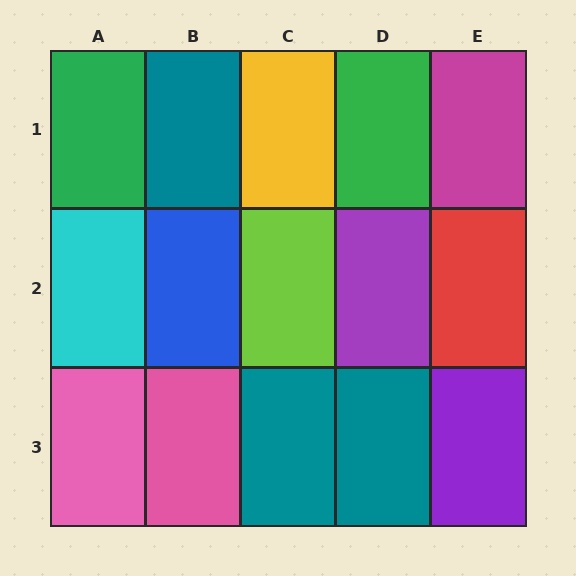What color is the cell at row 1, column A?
Green.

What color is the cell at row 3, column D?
Teal.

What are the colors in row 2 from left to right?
Cyan, blue, lime, purple, red.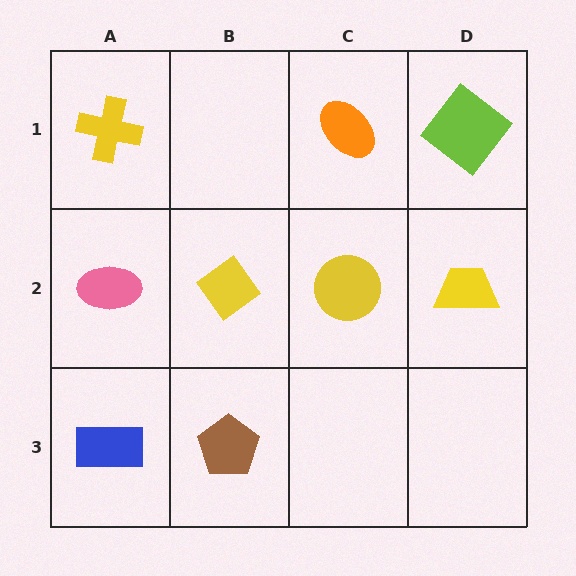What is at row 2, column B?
A yellow diamond.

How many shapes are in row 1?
3 shapes.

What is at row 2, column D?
A yellow trapezoid.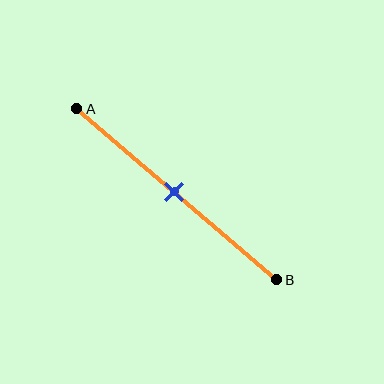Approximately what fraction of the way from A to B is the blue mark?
The blue mark is approximately 50% of the way from A to B.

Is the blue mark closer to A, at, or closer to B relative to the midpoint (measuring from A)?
The blue mark is approximately at the midpoint of segment AB.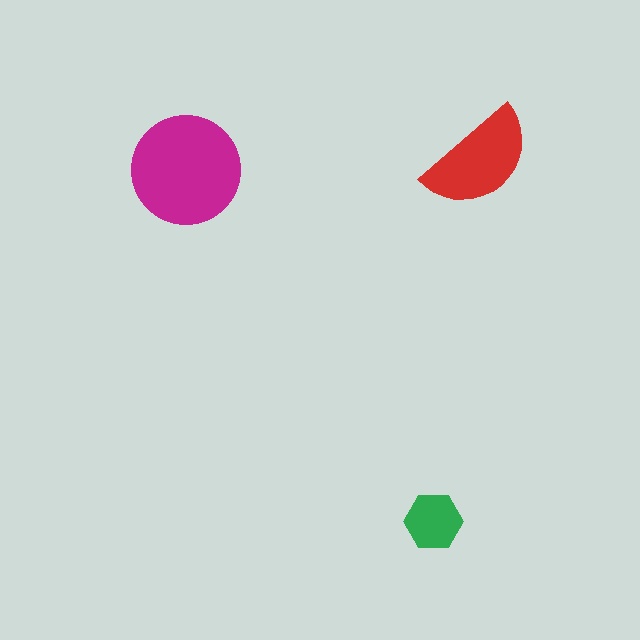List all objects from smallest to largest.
The green hexagon, the red semicircle, the magenta circle.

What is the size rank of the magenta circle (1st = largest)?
1st.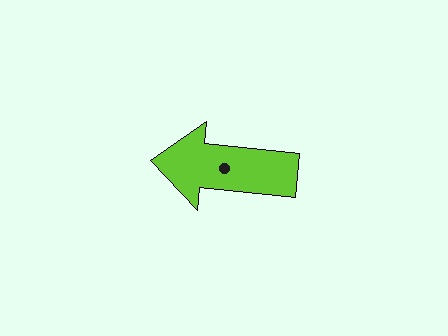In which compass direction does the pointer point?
West.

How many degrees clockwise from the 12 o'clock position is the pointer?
Approximately 276 degrees.